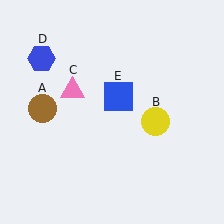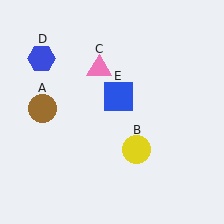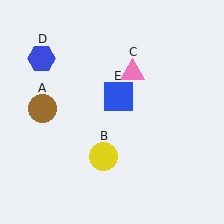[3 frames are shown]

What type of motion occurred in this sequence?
The yellow circle (object B), pink triangle (object C) rotated clockwise around the center of the scene.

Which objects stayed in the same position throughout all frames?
Brown circle (object A) and blue hexagon (object D) and blue square (object E) remained stationary.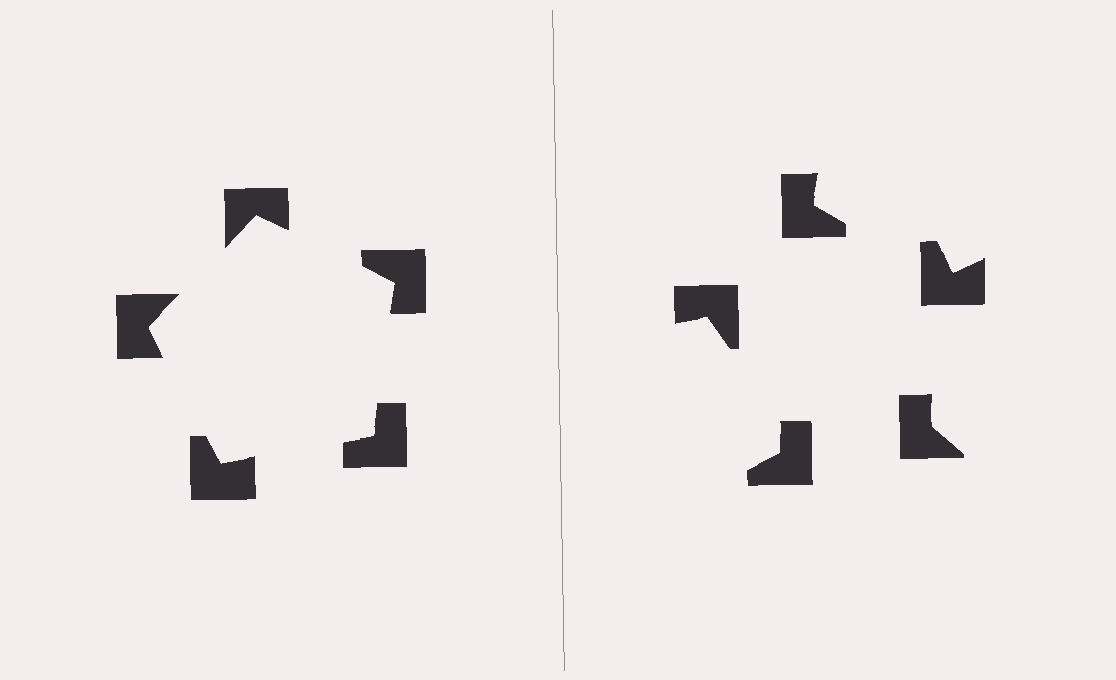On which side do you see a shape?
An illusory pentagon appears on the left side. On the right side the wedge cuts are rotated, so no coherent shape forms.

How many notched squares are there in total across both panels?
10 — 5 on each side.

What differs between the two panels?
The notched squares are positioned identically on both sides; only the wedge orientations differ. On the left they align to a pentagon; on the right they are misaligned.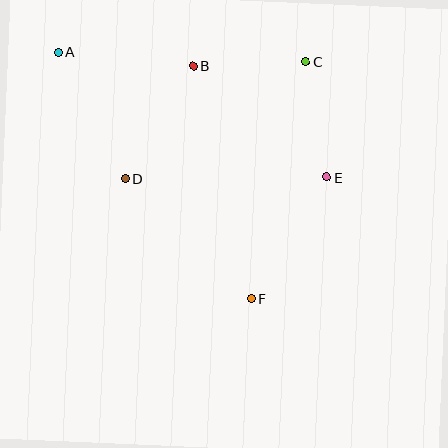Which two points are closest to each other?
Points B and C are closest to each other.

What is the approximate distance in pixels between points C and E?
The distance between C and E is approximately 117 pixels.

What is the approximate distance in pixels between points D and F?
The distance between D and F is approximately 174 pixels.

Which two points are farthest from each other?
Points A and F are farthest from each other.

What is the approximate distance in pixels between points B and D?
The distance between B and D is approximately 131 pixels.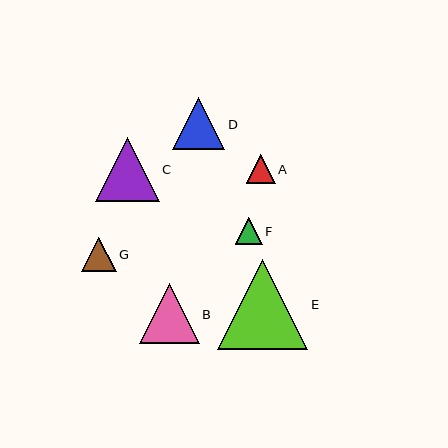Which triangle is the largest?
Triangle E is the largest with a size of approximately 90 pixels.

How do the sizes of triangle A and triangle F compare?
Triangle A and triangle F are approximately the same size.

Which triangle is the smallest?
Triangle F is the smallest with a size of approximately 27 pixels.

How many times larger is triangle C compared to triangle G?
Triangle C is approximately 1.9 times the size of triangle G.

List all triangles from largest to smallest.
From largest to smallest: E, C, B, D, G, A, F.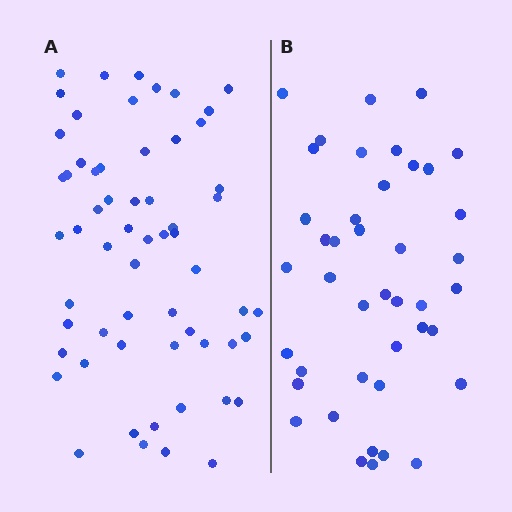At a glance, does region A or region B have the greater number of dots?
Region A (the left region) has more dots.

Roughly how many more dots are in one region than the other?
Region A has approximately 20 more dots than region B.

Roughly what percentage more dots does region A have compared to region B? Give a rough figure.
About 45% more.